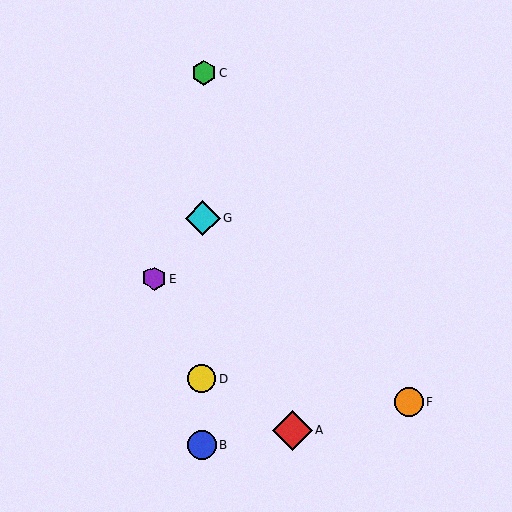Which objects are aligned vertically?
Objects B, C, D, G are aligned vertically.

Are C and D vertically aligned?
Yes, both are at x≈204.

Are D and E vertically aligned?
No, D is at x≈202 and E is at x≈154.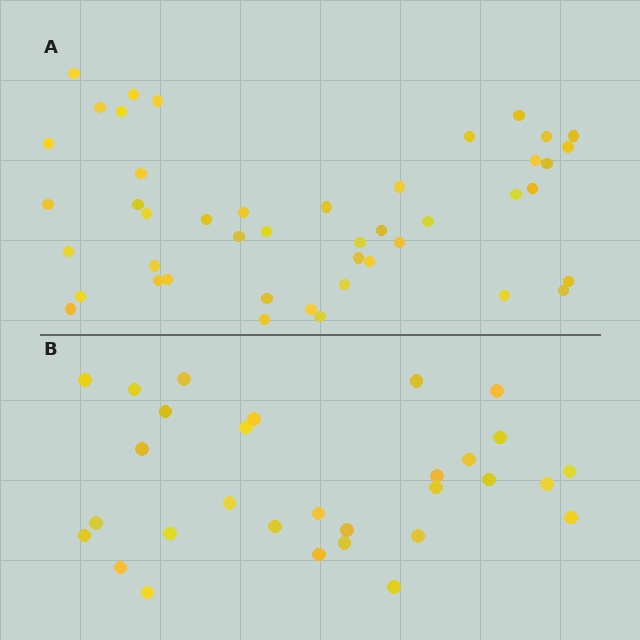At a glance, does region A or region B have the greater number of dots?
Region A (the top region) has more dots.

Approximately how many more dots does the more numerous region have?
Region A has approximately 15 more dots than region B.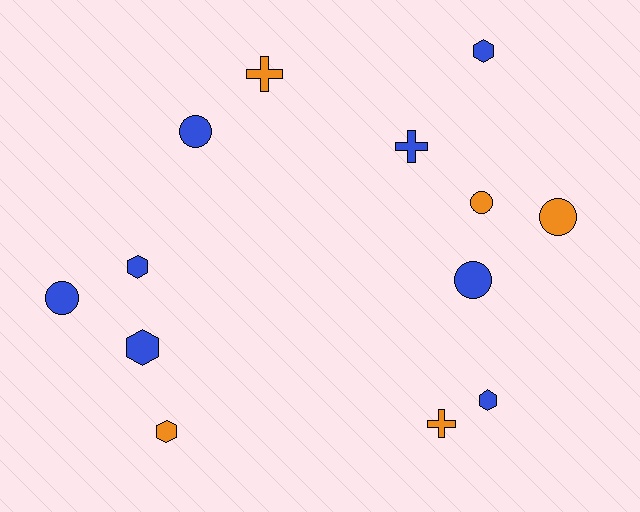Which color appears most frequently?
Blue, with 8 objects.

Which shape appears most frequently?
Hexagon, with 5 objects.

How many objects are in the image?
There are 13 objects.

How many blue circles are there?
There are 3 blue circles.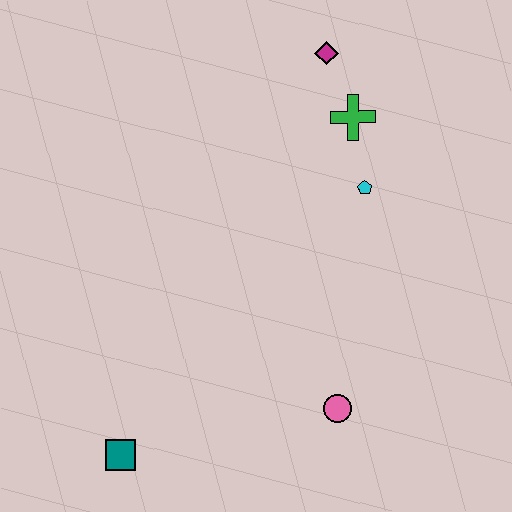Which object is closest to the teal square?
The pink circle is closest to the teal square.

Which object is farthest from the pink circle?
The magenta diamond is farthest from the pink circle.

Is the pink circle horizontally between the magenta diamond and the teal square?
No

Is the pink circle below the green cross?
Yes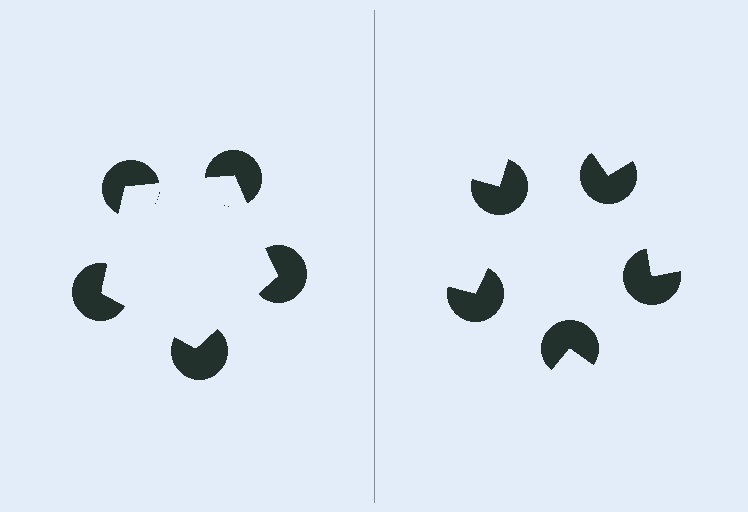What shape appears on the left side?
An illusory pentagon.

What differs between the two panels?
The pac-man discs are positioned identically on both sides; only the wedge orientations differ. On the left they align to a pentagon; on the right they are misaligned.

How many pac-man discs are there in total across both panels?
10 — 5 on each side.